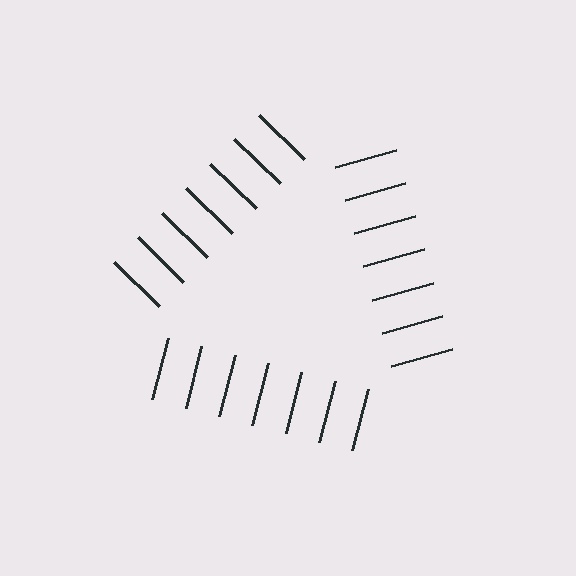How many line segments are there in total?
21 — 7 along each of the 3 edges.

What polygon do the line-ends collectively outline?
An illusory triangle — the line segments terminate on its edges but no continuous stroke is drawn.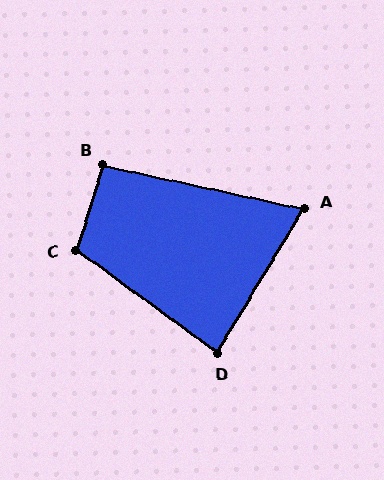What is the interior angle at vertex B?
Approximately 95 degrees (obtuse).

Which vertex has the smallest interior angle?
A, at approximately 71 degrees.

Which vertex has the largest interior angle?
C, at approximately 109 degrees.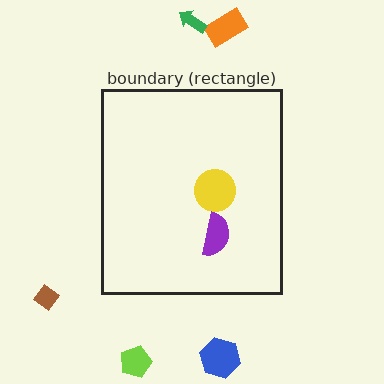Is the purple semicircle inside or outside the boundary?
Inside.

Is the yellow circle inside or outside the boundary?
Inside.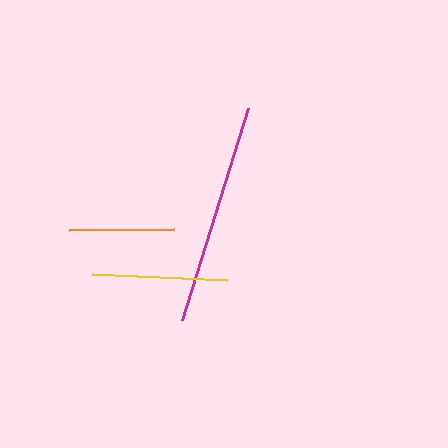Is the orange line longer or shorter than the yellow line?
The yellow line is longer than the orange line.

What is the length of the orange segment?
The orange segment is approximately 105 pixels long.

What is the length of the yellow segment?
The yellow segment is approximately 135 pixels long.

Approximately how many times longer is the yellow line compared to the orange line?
The yellow line is approximately 1.3 times the length of the orange line.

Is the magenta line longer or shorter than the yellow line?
The magenta line is longer than the yellow line.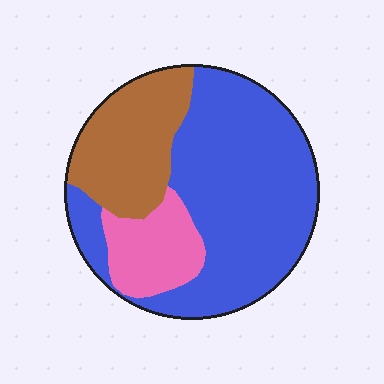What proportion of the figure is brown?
Brown takes up about one quarter (1/4) of the figure.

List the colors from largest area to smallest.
From largest to smallest: blue, brown, pink.